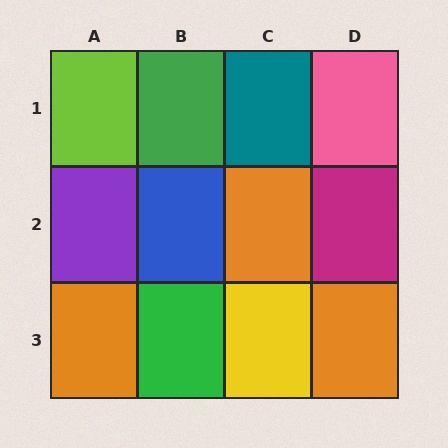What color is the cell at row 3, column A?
Orange.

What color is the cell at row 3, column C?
Yellow.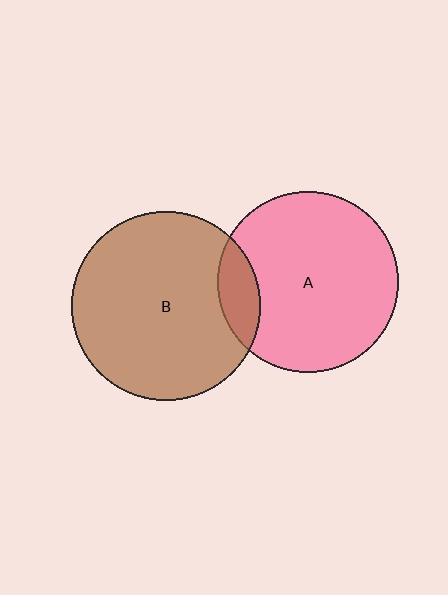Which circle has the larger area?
Circle B (brown).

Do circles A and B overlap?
Yes.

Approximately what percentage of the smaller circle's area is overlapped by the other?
Approximately 15%.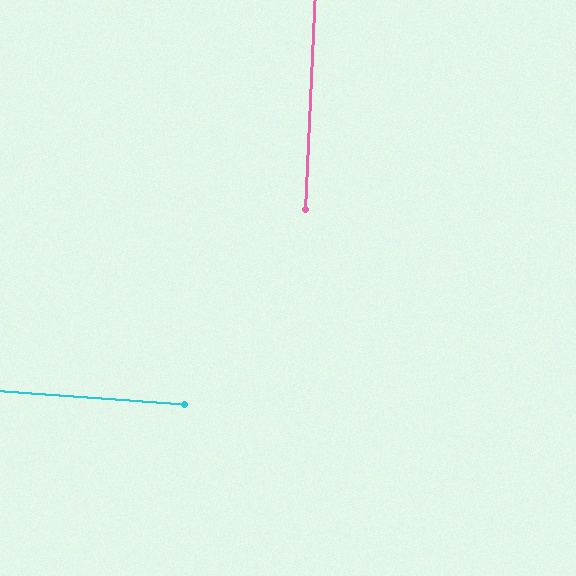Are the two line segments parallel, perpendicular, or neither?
Perpendicular — they meet at approximately 88°.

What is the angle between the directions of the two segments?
Approximately 88 degrees.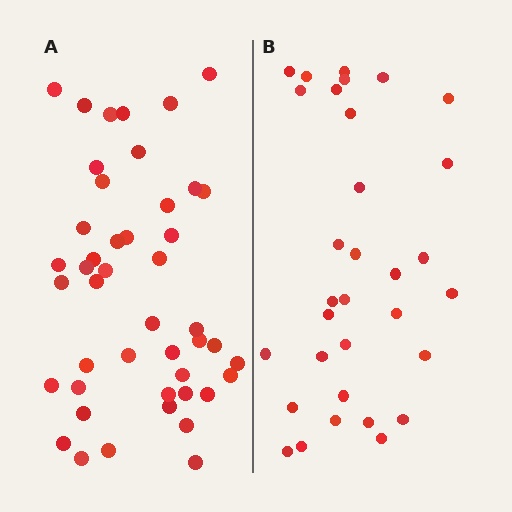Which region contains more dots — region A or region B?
Region A (the left region) has more dots.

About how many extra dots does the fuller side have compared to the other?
Region A has approximately 15 more dots than region B.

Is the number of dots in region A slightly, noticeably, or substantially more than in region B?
Region A has noticeably more, but not dramatically so. The ratio is roughly 1.4 to 1.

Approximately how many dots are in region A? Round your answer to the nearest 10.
About 40 dots. (The exact count is 45, which rounds to 40.)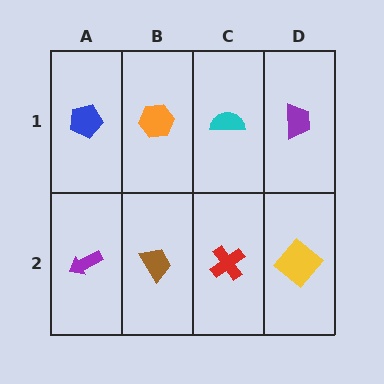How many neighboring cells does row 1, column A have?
2.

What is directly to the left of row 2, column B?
A purple arrow.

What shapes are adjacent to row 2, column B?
An orange hexagon (row 1, column B), a purple arrow (row 2, column A), a red cross (row 2, column C).